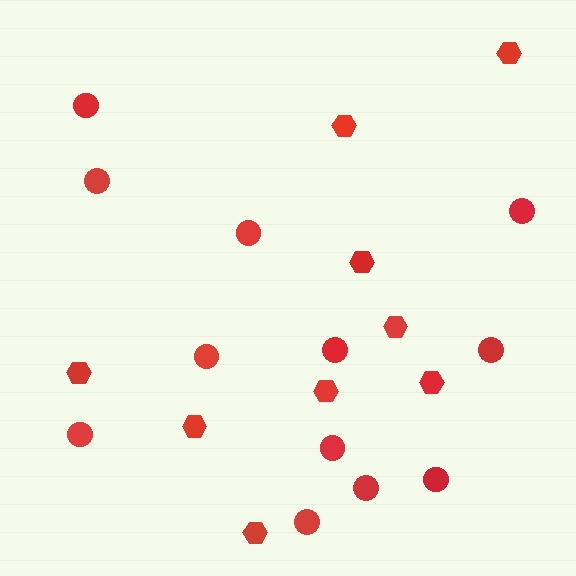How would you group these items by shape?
There are 2 groups: one group of hexagons (9) and one group of circles (12).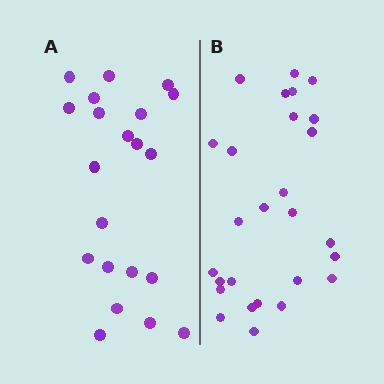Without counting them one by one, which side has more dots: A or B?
Region B (the right region) has more dots.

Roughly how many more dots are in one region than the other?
Region B has about 6 more dots than region A.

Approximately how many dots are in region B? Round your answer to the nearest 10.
About 30 dots. (The exact count is 27, which rounds to 30.)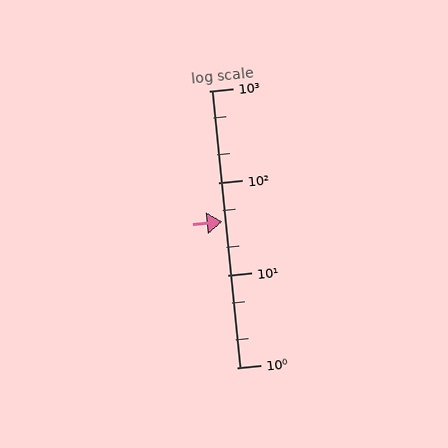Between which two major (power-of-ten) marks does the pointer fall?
The pointer is between 10 and 100.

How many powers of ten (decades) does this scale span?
The scale spans 3 decades, from 1 to 1000.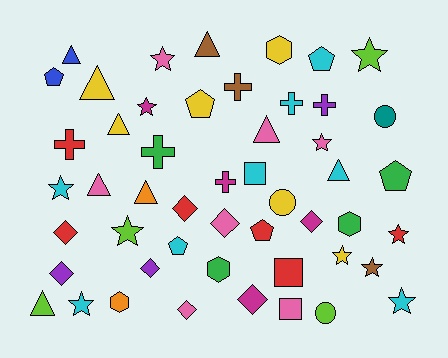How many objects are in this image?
There are 50 objects.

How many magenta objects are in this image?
There are 4 magenta objects.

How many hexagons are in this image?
There are 4 hexagons.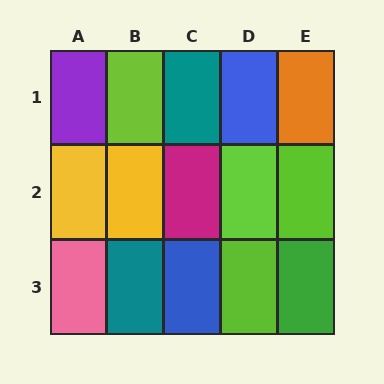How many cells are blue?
2 cells are blue.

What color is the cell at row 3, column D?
Lime.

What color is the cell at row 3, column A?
Pink.